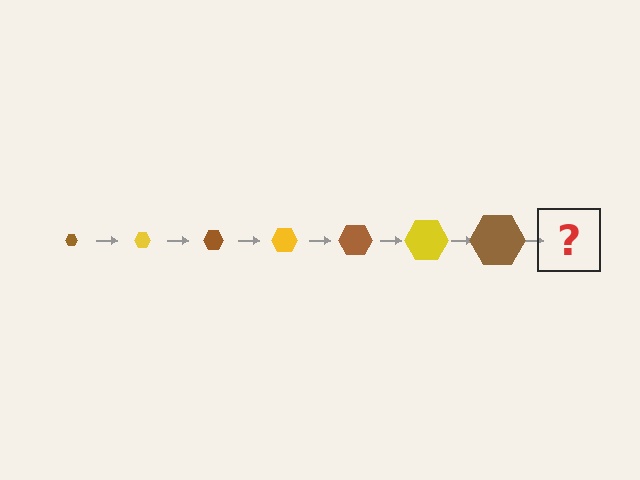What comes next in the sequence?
The next element should be a yellow hexagon, larger than the previous one.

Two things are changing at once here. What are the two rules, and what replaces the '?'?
The two rules are that the hexagon grows larger each step and the color cycles through brown and yellow. The '?' should be a yellow hexagon, larger than the previous one.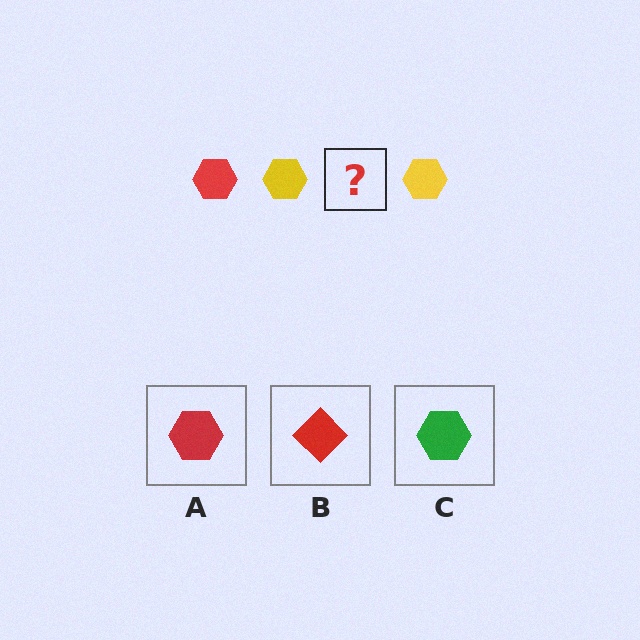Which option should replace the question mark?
Option A.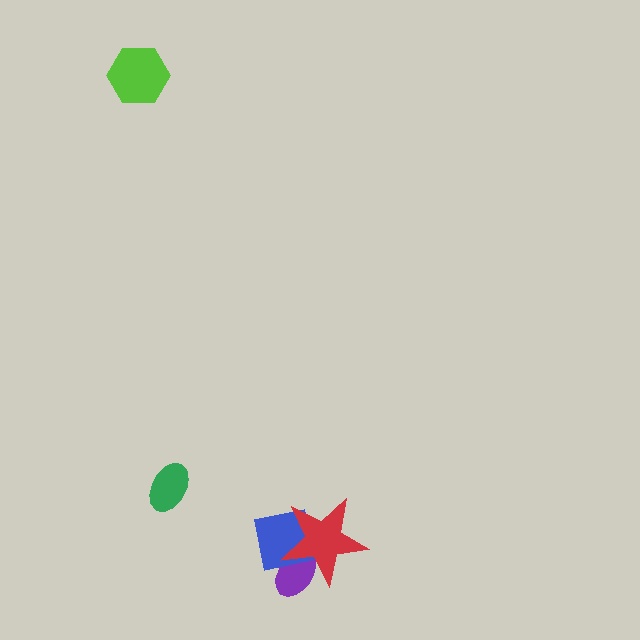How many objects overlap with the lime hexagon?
0 objects overlap with the lime hexagon.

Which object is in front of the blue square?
The red star is in front of the blue square.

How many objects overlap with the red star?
2 objects overlap with the red star.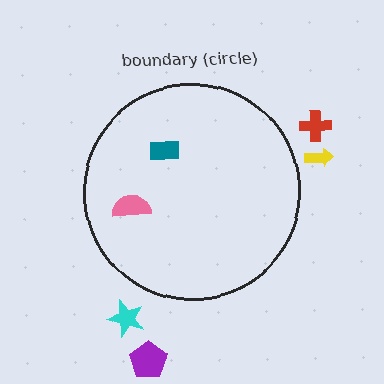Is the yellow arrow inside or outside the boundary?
Outside.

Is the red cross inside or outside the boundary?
Outside.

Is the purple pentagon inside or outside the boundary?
Outside.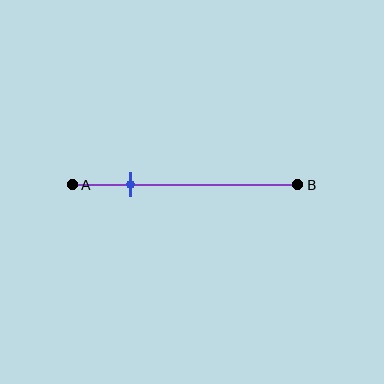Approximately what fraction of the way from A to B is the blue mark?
The blue mark is approximately 25% of the way from A to B.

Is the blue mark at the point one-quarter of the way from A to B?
Yes, the mark is approximately at the one-quarter point.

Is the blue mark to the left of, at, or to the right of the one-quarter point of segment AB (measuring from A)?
The blue mark is approximately at the one-quarter point of segment AB.